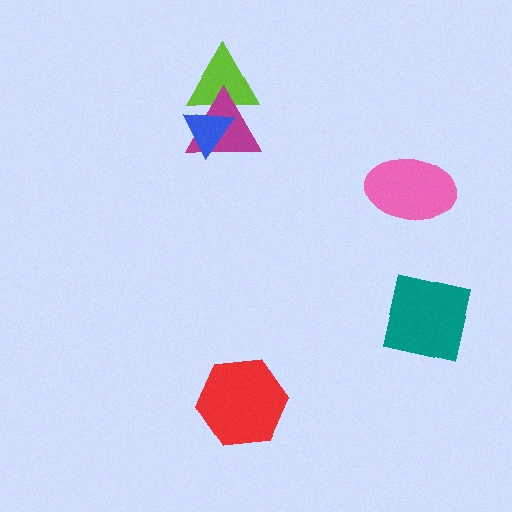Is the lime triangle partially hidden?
Yes, it is partially covered by another shape.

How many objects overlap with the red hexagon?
0 objects overlap with the red hexagon.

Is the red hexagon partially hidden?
No, no other shape covers it.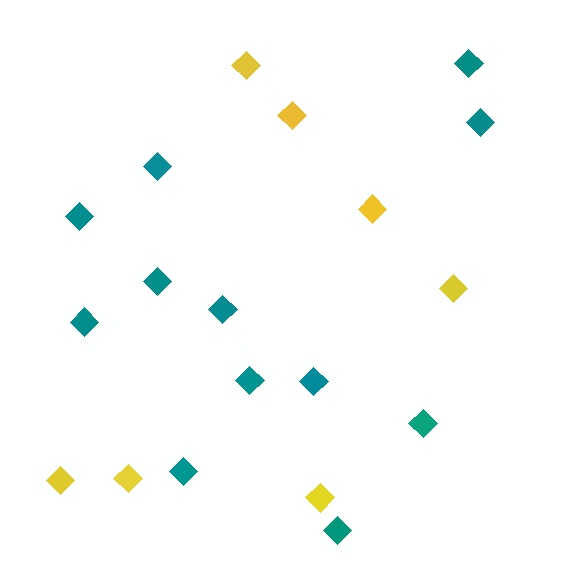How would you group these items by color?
There are 2 groups: one group of yellow diamonds (7) and one group of teal diamonds (12).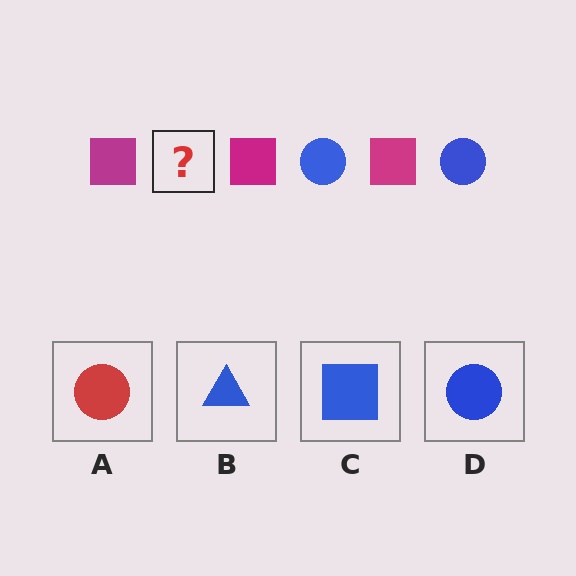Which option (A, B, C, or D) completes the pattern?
D.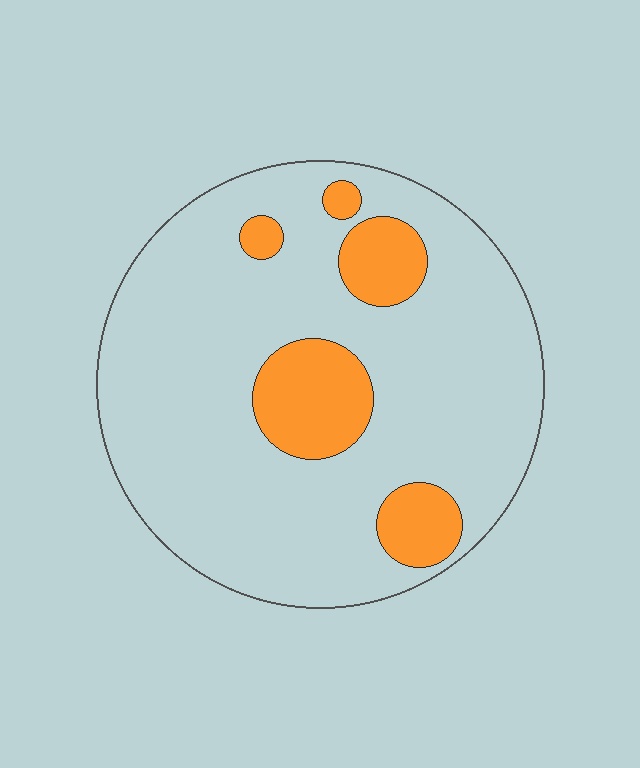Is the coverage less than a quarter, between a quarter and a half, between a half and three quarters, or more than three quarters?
Less than a quarter.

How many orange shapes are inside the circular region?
5.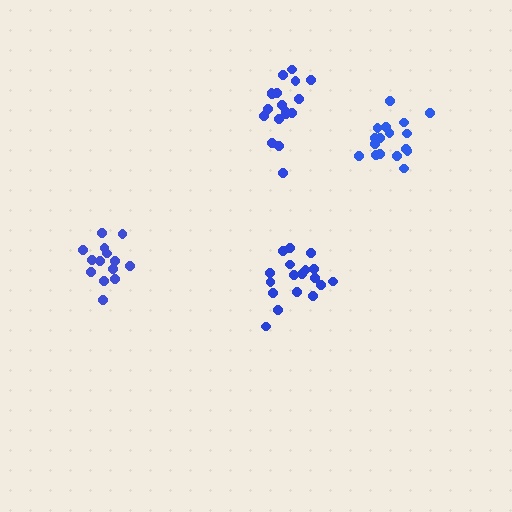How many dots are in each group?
Group 1: 14 dots, Group 2: 18 dots, Group 3: 17 dots, Group 4: 18 dots (67 total).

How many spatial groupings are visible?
There are 4 spatial groupings.